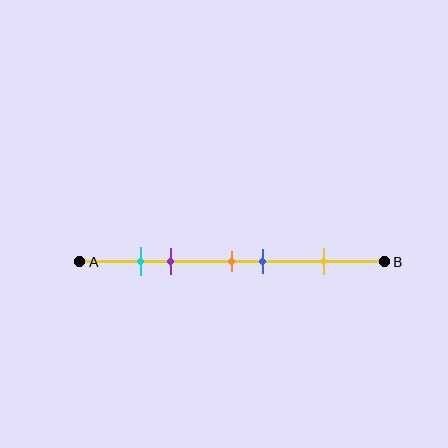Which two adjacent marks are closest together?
The cyan and purple marks are the closest adjacent pair.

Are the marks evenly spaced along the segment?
No, the marks are not evenly spaced.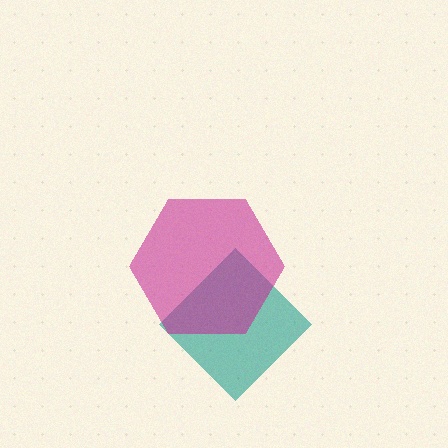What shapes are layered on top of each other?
The layered shapes are: a teal diamond, a magenta hexagon.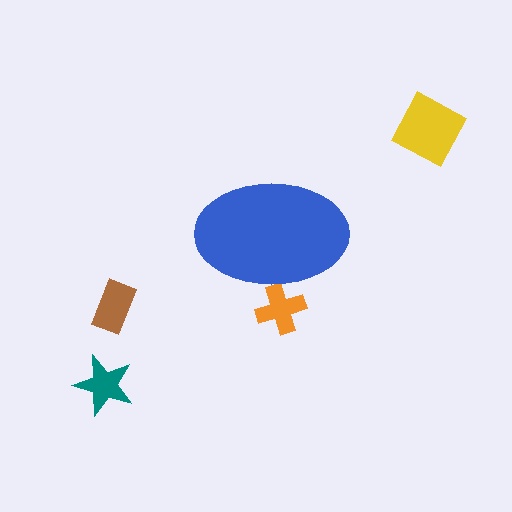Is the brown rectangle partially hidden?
No, the brown rectangle is fully visible.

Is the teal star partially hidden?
No, the teal star is fully visible.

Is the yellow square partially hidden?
No, the yellow square is fully visible.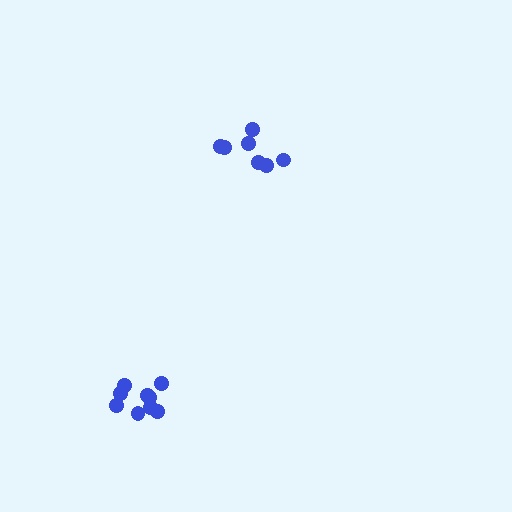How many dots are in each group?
Group 1: 9 dots, Group 2: 7 dots (16 total).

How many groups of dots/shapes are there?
There are 2 groups.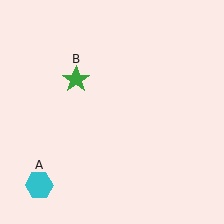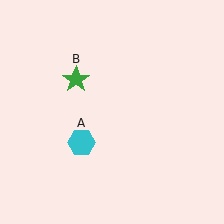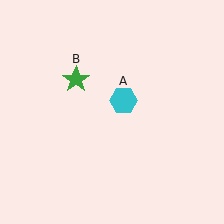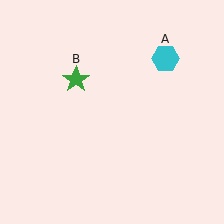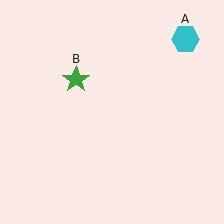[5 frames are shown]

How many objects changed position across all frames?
1 object changed position: cyan hexagon (object A).